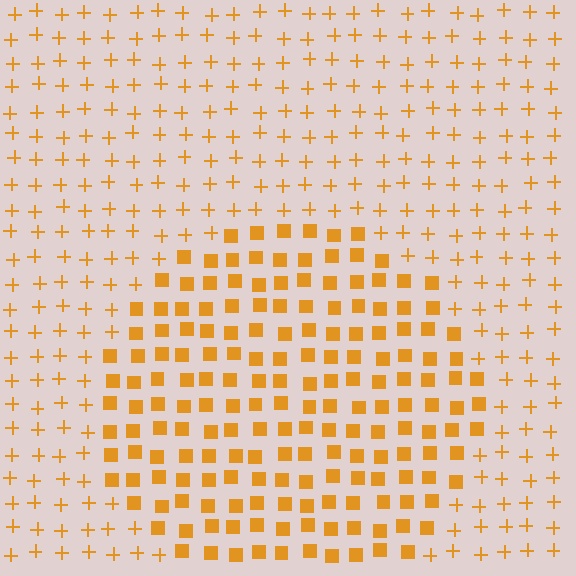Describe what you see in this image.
The image is filled with small orange elements arranged in a uniform grid. A circle-shaped region contains squares, while the surrounding area contains plus signs. The boundary is defined purely by the change in element shape.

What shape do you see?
I see a circle.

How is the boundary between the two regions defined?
The boundary is defined by a change in element shape: squares inside vs. plus signs outside. All elements share the same color and spacing.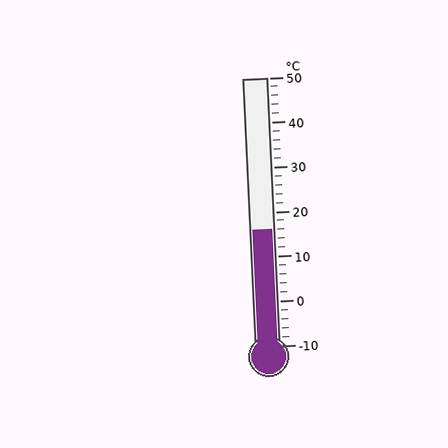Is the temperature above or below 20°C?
The temperature is below 20°C.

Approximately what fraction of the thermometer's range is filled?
The thermometer is filled to approximately 45% of its range.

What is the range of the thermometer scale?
The thermometer scale ranges from -10°C to 50°C.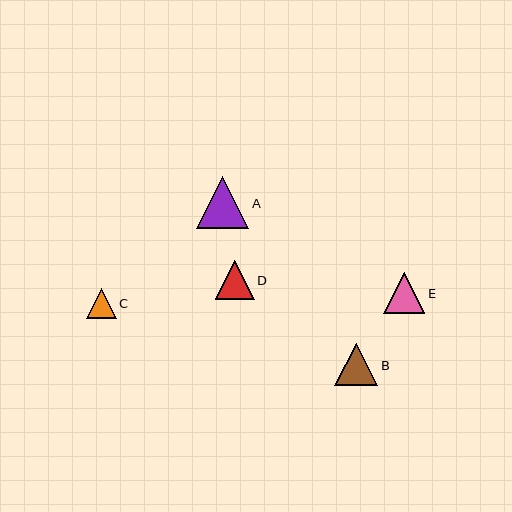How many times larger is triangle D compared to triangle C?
Triangle D is approximately 1.3 times the size of triangle C.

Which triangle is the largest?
Triangle A is the largest with a size of approximately 53 pixels.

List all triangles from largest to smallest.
From largest to smallest: A, B, E, D, C.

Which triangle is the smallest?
Triangle C is the smallest with a size of approximately 30 pixels.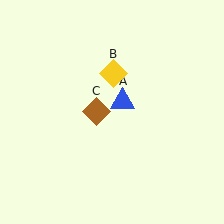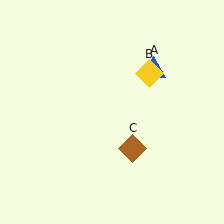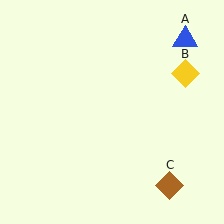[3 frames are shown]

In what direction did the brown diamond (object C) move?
The brown diamond (object C) moved down and to the right.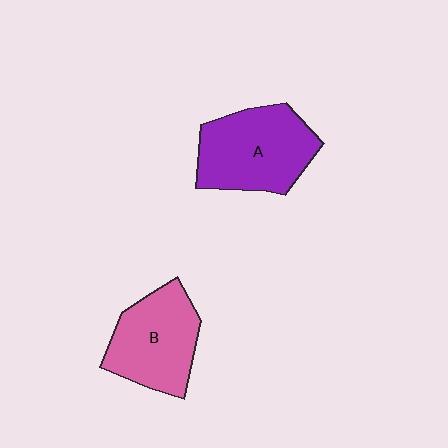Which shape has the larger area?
Shape A (purple).